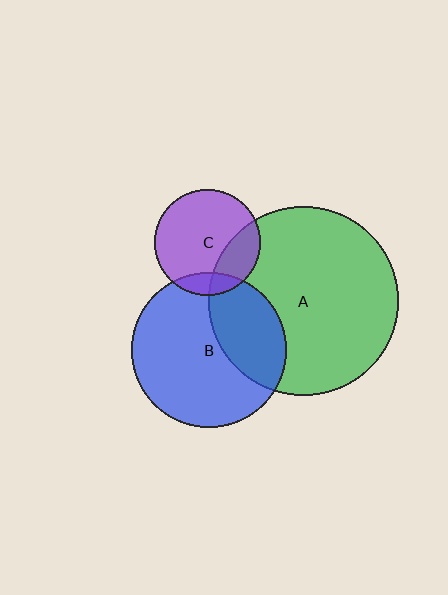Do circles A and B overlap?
Yes.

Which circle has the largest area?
Circle A (green).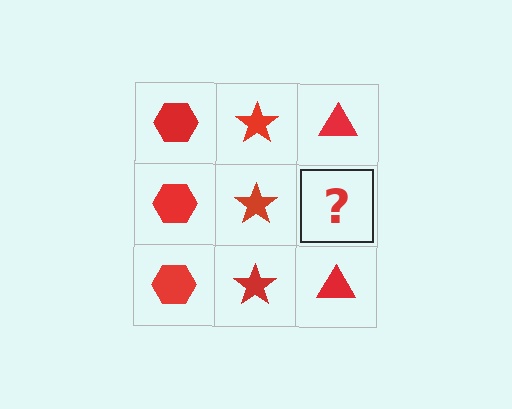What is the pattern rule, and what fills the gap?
The rule is that each column has a consistent shape. The gap should be filled with a red triangle.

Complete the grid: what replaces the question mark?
The question mark should be replaced with a red triangle.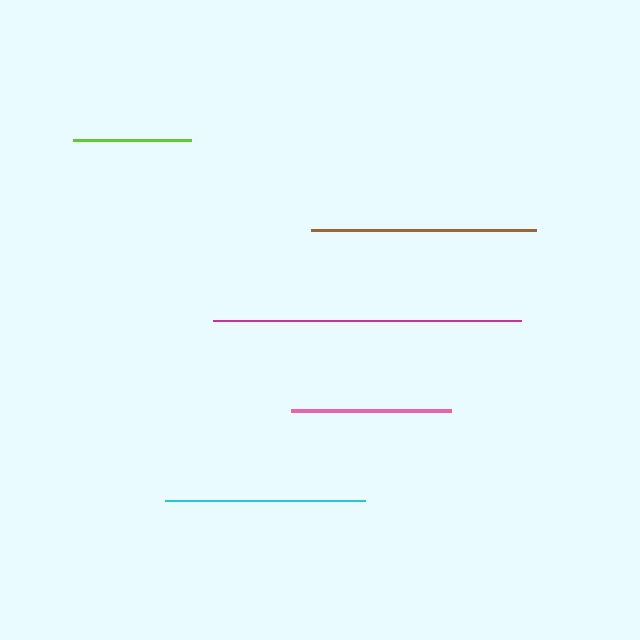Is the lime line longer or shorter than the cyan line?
The cyan line is longer than the lime line.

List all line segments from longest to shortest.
From longest to shortest: magenta, brown, cyan, pink, lime.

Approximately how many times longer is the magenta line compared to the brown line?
The magenta line is approximately 1.4 times the length of the brown line.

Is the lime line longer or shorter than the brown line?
The brown line is longer than the lime line.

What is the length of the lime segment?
The lime segment is approximately 118 pixels long.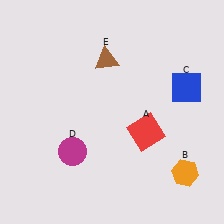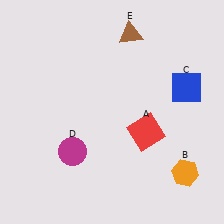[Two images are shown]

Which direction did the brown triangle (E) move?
The brown triangle (E) moved up.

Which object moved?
The brown triangle (E) moved up.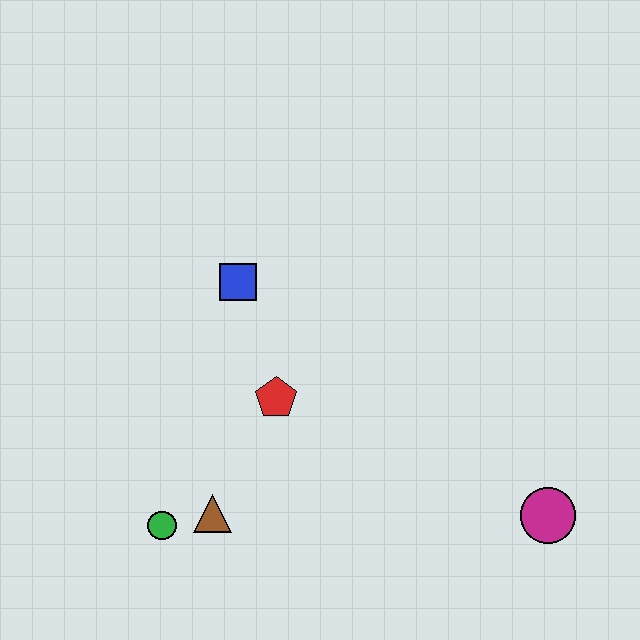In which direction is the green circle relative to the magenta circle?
The green circle is to the left of the magenta circle.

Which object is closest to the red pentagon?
The blue square is closest to the red pentagon.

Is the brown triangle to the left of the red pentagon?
Yes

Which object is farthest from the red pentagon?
The magenta circle is farthest from the red pentagon.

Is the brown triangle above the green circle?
Yes